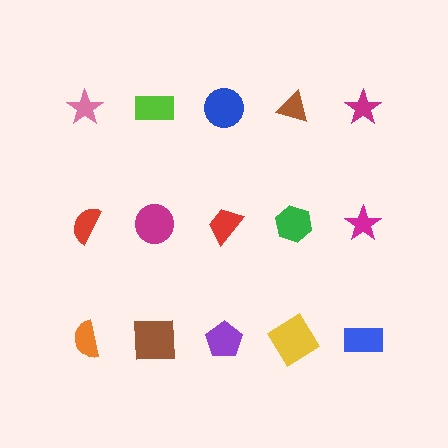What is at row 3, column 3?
A purple pentagon.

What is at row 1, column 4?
A brown triangle.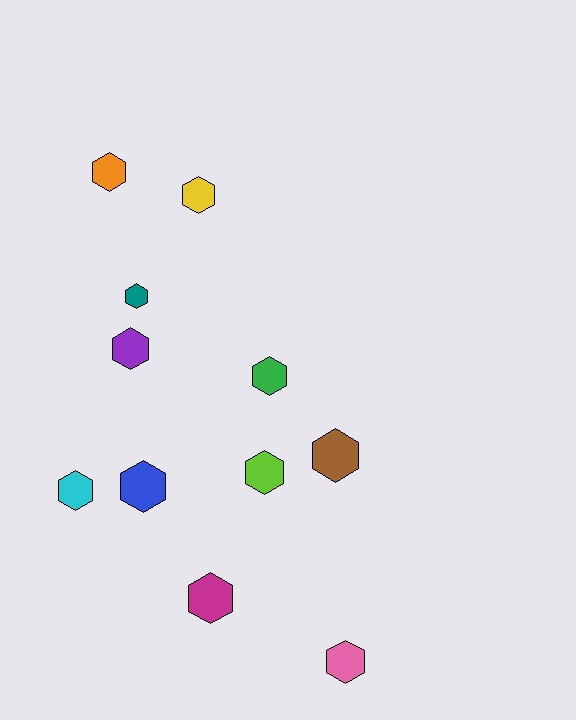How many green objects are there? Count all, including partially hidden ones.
There is 1 green object.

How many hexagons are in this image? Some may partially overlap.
There are 11 hexagons.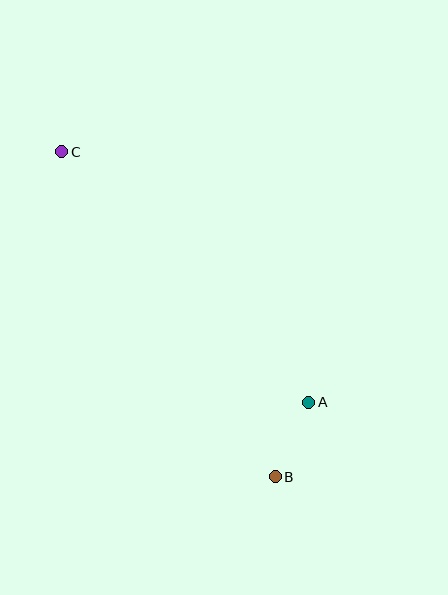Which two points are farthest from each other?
Points B and C are farthest from each other.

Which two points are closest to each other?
Points A and B are closest to each other.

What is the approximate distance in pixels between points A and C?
The distance between A and C is approximately 351 pixels.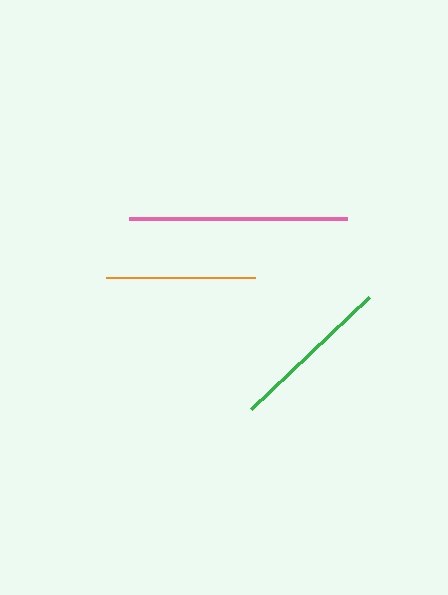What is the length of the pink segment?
The pink segment is approximately 218 pixels long.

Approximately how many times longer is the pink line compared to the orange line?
The pink line is approximately 1.5 times the length of the orange line.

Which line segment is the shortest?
The orange line is the shortest at approximately 149 pixels.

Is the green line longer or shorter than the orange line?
The green line is longer than the orange line.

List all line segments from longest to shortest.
From longest to shortest: pink, green, orange.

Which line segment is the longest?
The pink line is the longest at approximately 218 pixels.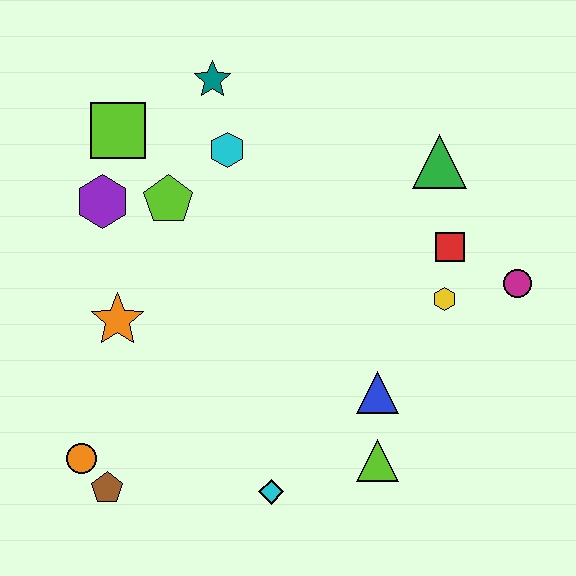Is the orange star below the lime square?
Yes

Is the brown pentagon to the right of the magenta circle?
No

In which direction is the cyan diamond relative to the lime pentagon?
The cyan diamond is below the lime pentagon.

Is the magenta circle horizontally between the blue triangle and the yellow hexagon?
No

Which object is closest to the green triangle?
The red square is closest to the green triangle.